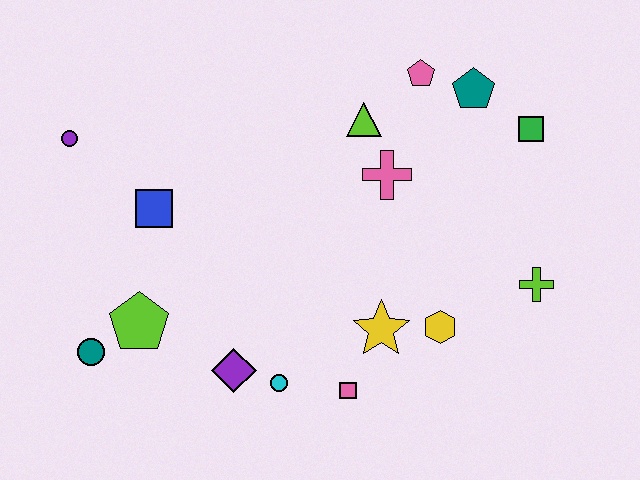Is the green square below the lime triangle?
Yes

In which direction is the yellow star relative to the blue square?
The yellow star is to the right of the blue square.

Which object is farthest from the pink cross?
The teal circle is farthest from the pink cross.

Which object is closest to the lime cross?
The yellow hexagon is closest to the lime cross.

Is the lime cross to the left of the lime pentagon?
No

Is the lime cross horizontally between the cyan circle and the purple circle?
No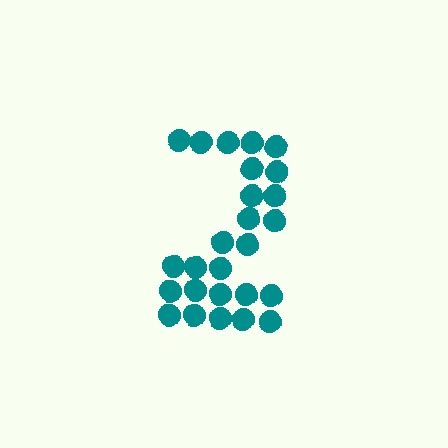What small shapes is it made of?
It is made of small circles.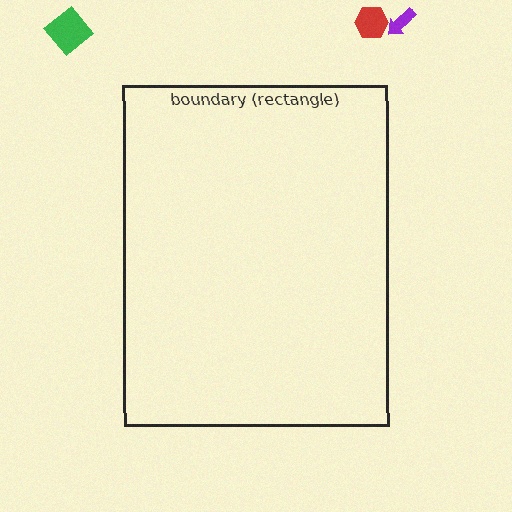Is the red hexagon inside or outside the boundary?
Outside.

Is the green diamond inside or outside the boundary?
Outside.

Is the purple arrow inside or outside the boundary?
Outside.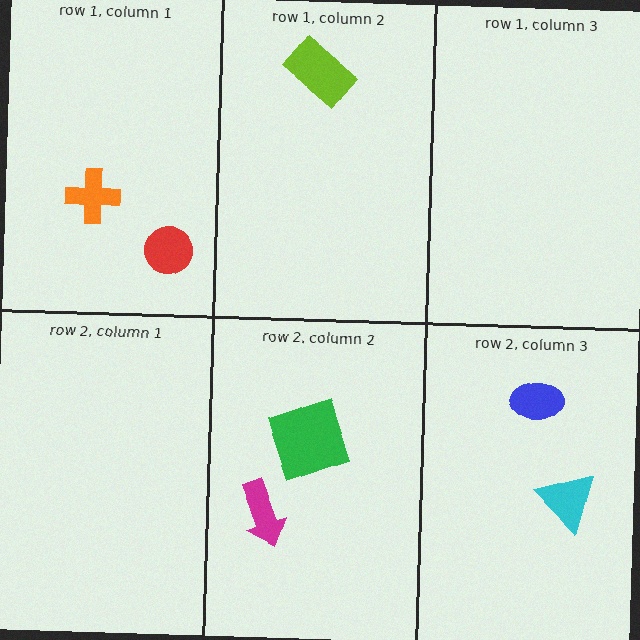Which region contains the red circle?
The row 1, column 1 region.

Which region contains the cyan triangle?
The row 2, column 3 region.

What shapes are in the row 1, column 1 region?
The orange cross, the red circle.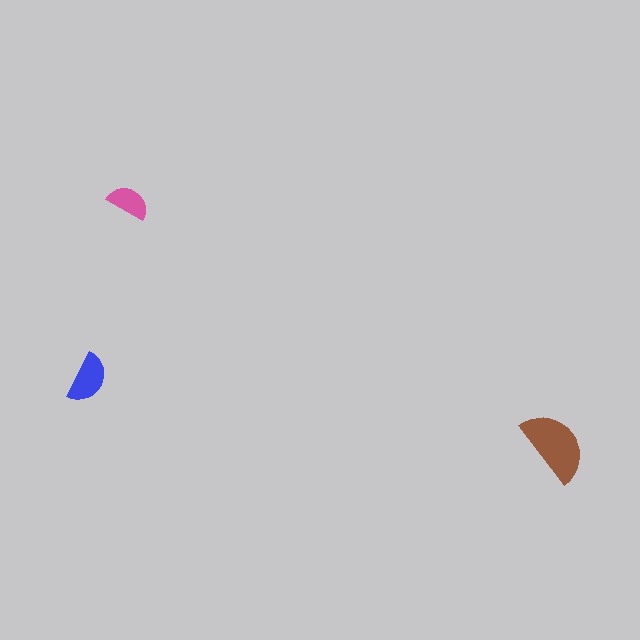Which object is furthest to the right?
The brown semicircle is rightmost.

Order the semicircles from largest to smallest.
the brown one, the blue one, the pink one.